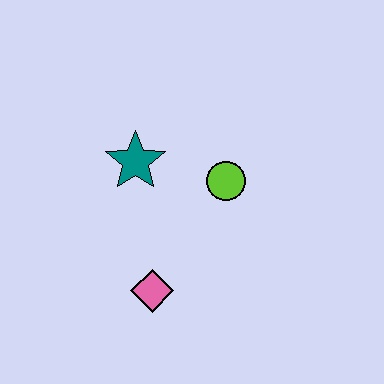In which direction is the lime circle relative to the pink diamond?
The lime circle is above the pink diamond.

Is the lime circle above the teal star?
No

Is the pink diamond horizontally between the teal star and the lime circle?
Yes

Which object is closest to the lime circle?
The teal star is closest to the lime circle.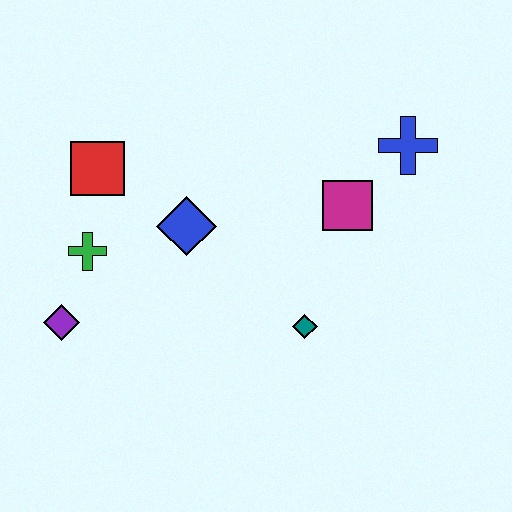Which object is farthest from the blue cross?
The purple diamond is farthest from the blue cross.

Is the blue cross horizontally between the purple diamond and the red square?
No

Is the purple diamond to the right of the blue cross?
No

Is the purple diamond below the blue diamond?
Yes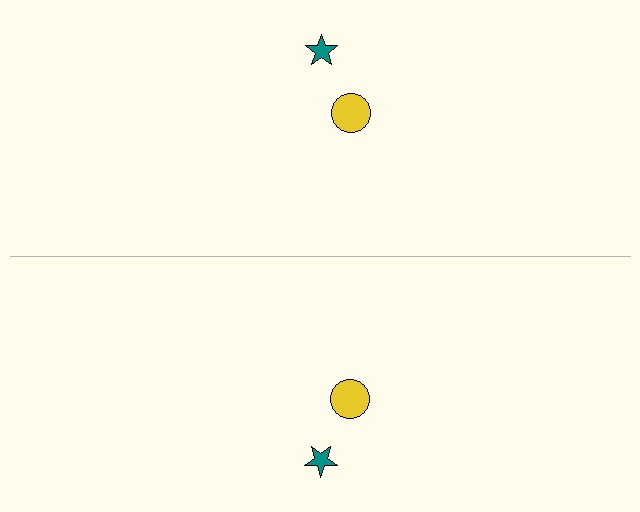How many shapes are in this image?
There are 4 shapes in this image.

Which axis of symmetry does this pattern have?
The pattern has a horizontal axis of symmetry running through the center of the image.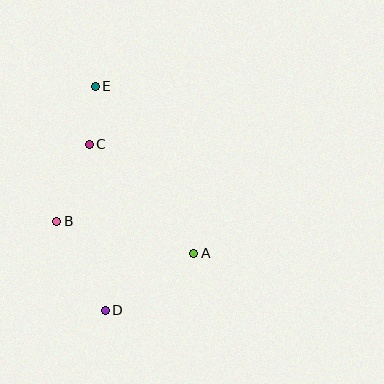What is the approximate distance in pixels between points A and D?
The distance between A and D is approximately 105 pixels.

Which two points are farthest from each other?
Points D and E are farthest from each other.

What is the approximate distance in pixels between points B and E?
The distance between B and E is approximately 140 pixels.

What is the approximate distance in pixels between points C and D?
The distance between C and D is approximately 167 pixels.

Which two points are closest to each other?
Points C and E are closest to each other.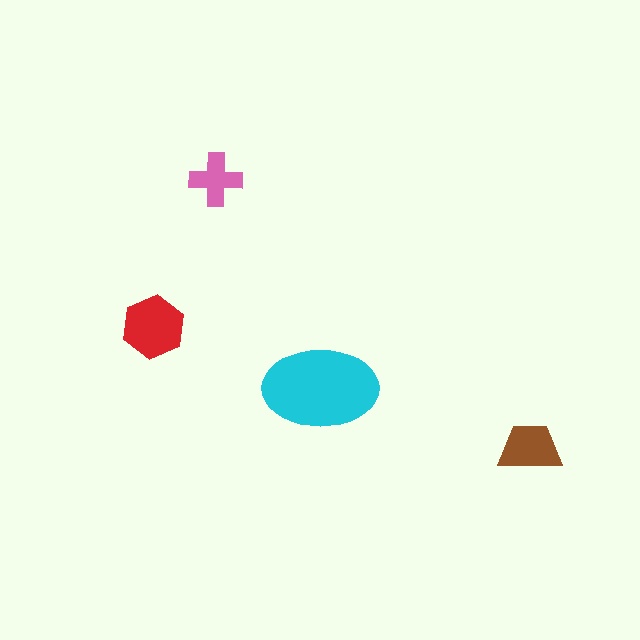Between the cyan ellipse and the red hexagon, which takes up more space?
The cyan ellipse.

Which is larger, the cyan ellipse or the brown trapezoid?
The cyan ellipse.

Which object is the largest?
The cyan ellipse.